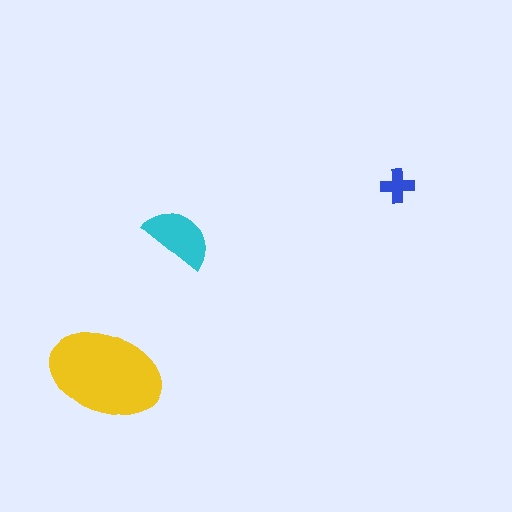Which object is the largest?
The yellow ellipse.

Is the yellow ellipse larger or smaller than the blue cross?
Larger.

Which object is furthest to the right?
The blue cross is rightmost.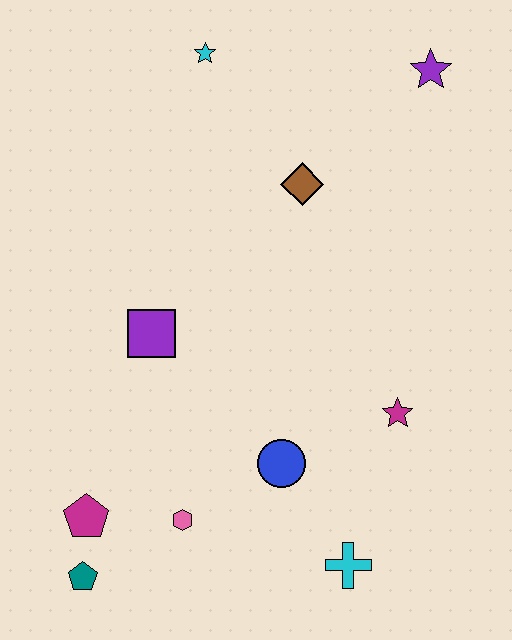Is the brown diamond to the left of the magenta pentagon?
No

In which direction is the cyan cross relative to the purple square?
The cyan cross is below the purple square.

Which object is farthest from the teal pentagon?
The purple star is farthest from the teal pentagon.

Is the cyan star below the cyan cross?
No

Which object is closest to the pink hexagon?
The magenta pentagon is closest to the pink hexagon.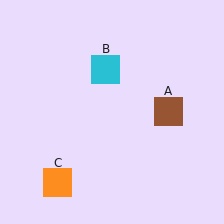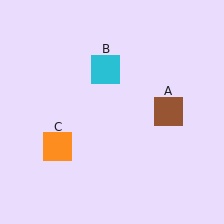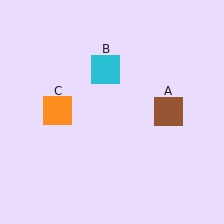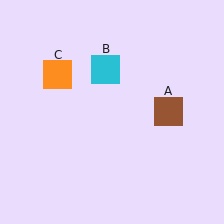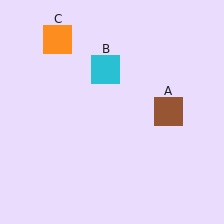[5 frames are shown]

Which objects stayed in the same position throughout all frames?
Brown square (object A) and cyan square (object B) remained stationary.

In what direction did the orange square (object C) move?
The orange square (object C) moved up.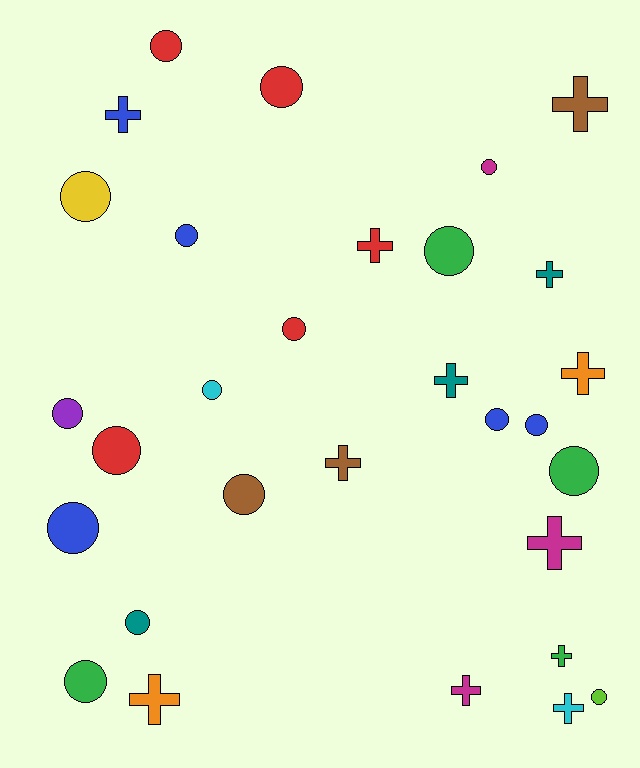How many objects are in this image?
There are 30 objects.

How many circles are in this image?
There are 18 circles.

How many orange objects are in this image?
There are 2 orange objects.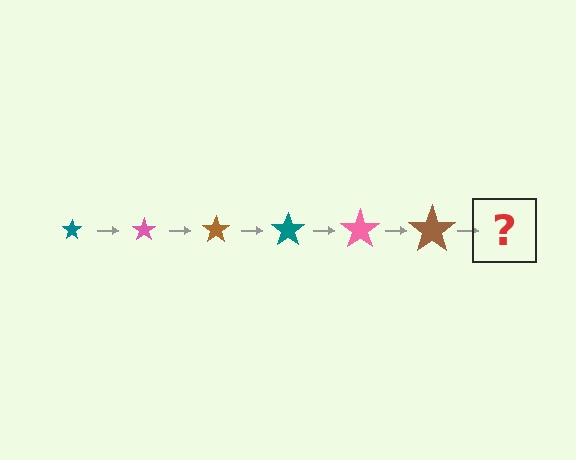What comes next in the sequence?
The next element should be a teal star, larger than the previous one.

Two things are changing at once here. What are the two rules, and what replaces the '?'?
The two rules are that the star grows larger each step and the color cycles through teal, pink, and brown. The '?' should be a teal star, larger than the previous one.